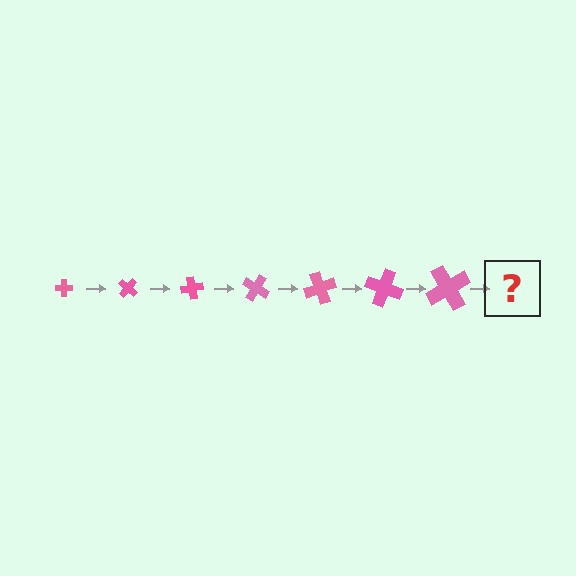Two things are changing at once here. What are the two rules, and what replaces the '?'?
The two rules are that the cross grows larger each step and it rotates 40 degrees each step. The '?' should be a cross, larger than the previous one and rotated 280 degrees from the start.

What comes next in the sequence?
The next element should be a cross, larger than the previous one and rotated 280 degrees from the start.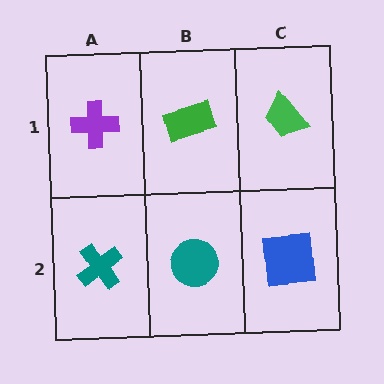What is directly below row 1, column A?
A teal cross.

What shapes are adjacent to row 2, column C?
A green trapezoid (row 1, column C), a teal circle (row 2, column B).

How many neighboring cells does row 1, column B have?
3.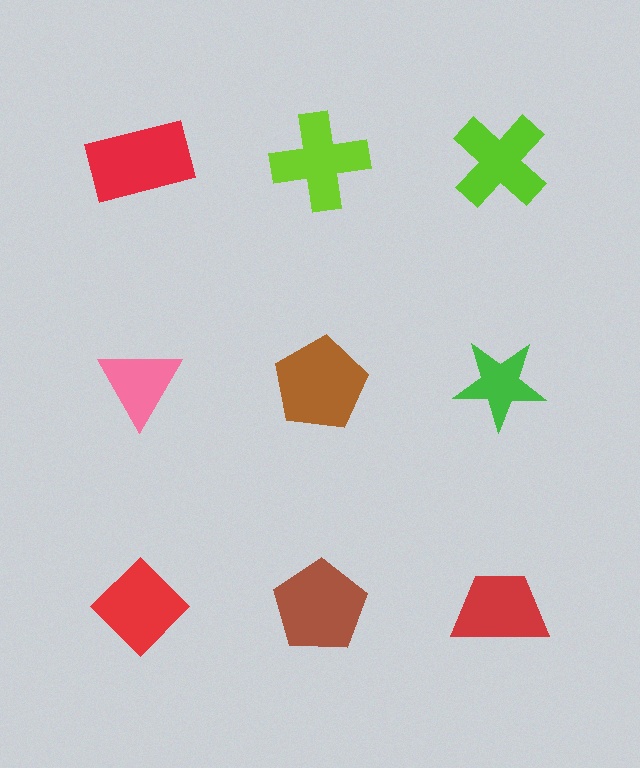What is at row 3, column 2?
A brown pentagon.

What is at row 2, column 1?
A pink triangle.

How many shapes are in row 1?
3 shapes.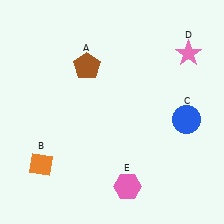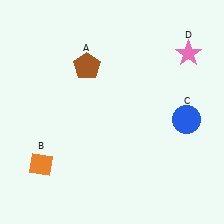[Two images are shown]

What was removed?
The pink hexagon (E) was removed in Image 2.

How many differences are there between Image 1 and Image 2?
There is 1 difference between the two images.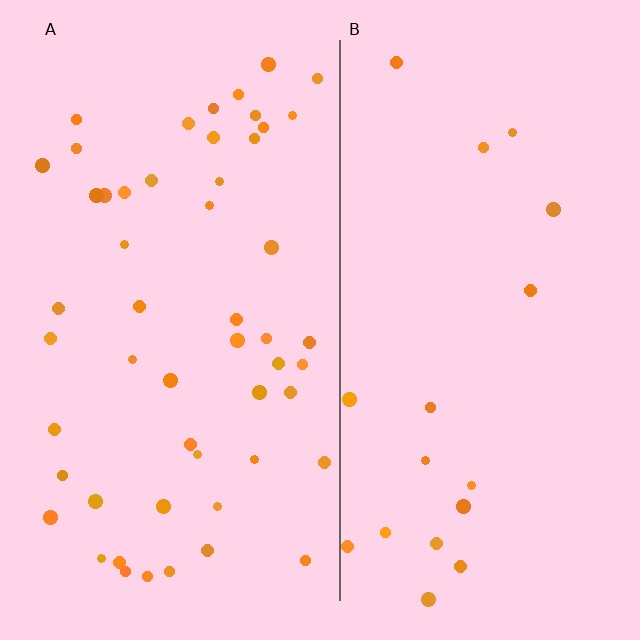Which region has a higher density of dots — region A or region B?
A (the left).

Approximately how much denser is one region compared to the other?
Approximately 3.0× — region A over region B.